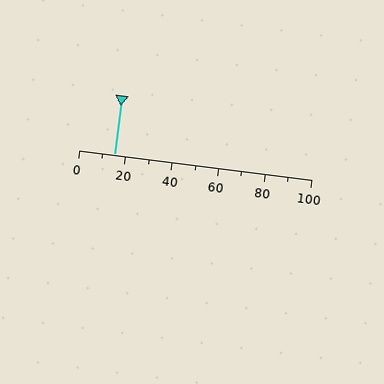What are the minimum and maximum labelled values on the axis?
The axis runs from 0 to 100.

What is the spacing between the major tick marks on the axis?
The major ticks are spaced 20 apart.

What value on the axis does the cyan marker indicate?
The marker indicates approximately 15.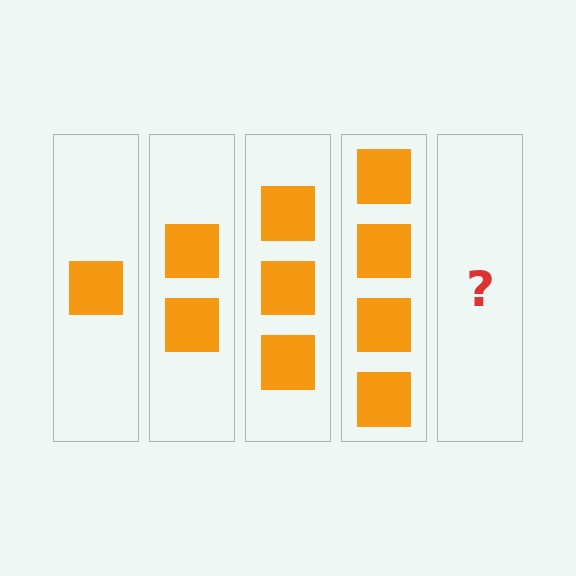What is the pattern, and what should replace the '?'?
The pattern is that each step adds one more square. The '?' should be 5 squares.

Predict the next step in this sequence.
The next step is 5 squares.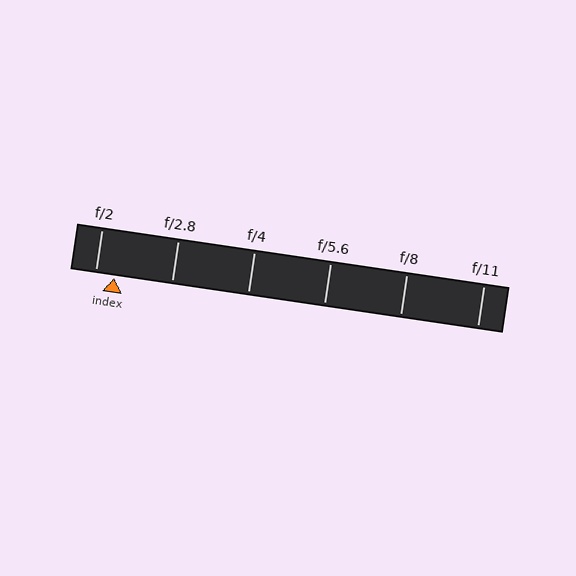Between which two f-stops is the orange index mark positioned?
The index mark is between f/2 and f/2.8.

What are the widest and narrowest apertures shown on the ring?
The widest aperture shown is f/2 and the narrowest is f/11.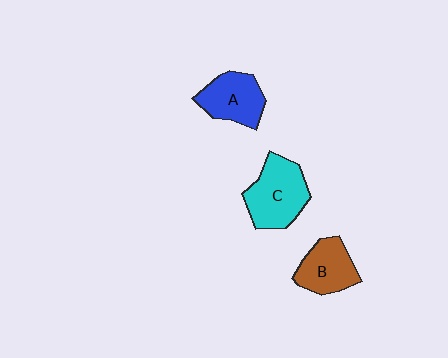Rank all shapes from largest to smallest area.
From largest to smallest: C (cyan), A (blue), B (brown).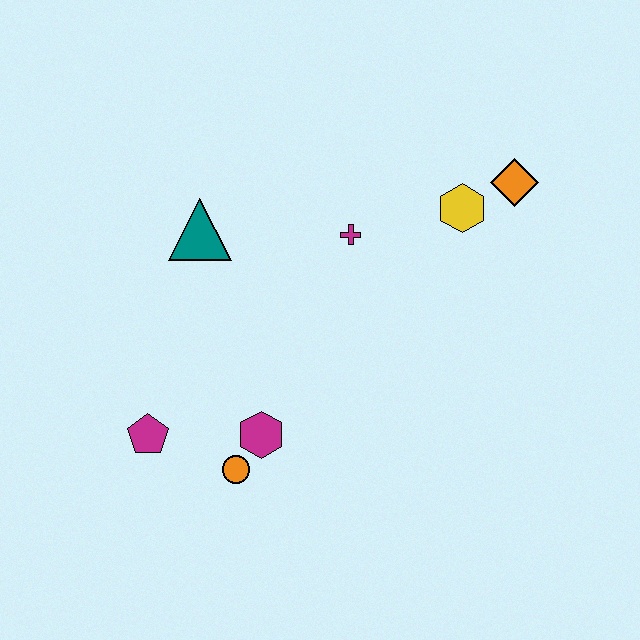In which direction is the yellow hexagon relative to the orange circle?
The yellow hexagon is above the orange circle.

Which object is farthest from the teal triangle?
The orange diamond is farthest from the teal triangle.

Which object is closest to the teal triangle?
The magenta cross is closest to the teal triangle.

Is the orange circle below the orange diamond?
Yes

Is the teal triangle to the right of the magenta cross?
No